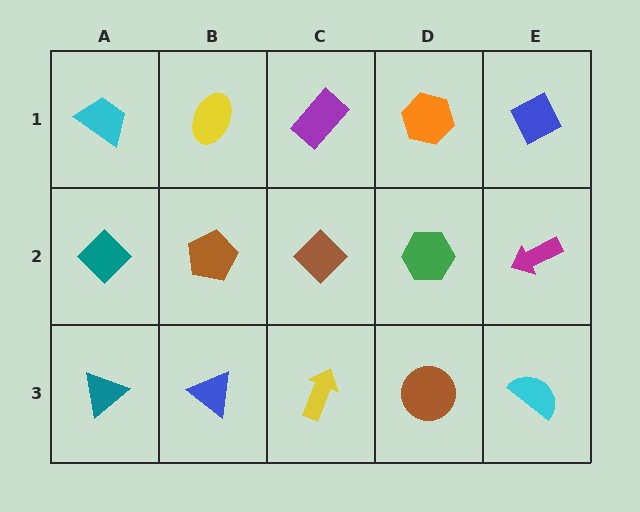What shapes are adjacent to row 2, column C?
A purple rectangle (row 1, column C), a yellow arrow (row 3, column C), a brown pentagon (row 2, column B), a green hexagon (row 2, column D).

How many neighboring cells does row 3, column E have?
2.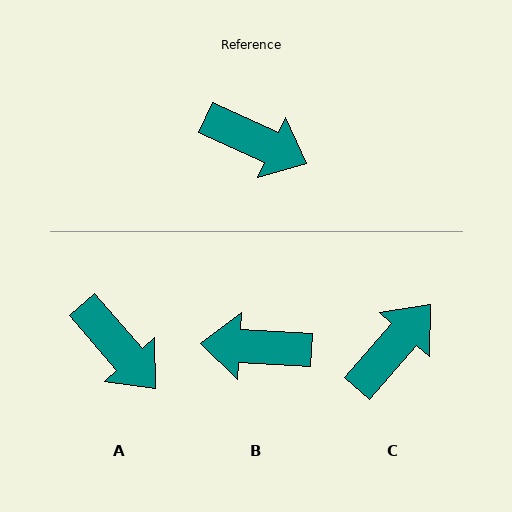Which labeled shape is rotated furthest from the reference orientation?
B, about 159 degrees away.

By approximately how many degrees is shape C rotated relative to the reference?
Approximately 73 degrees counter-clockwise.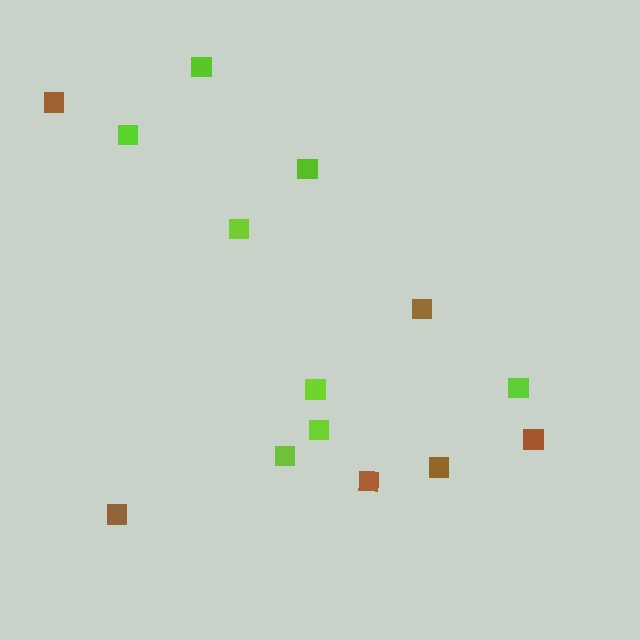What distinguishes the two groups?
There are 2 groups: one group of brown squares (6) and one group of lime squares (8).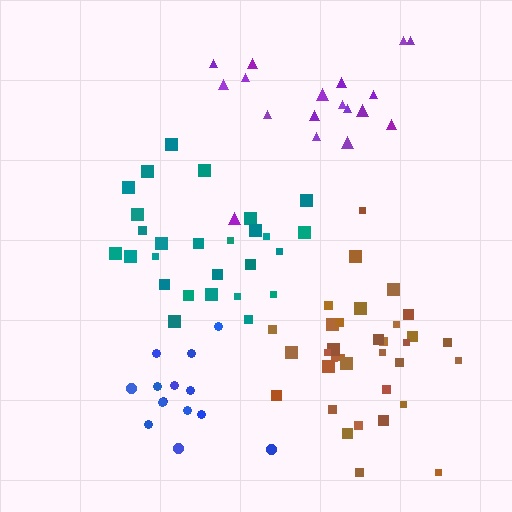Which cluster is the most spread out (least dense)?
Purple.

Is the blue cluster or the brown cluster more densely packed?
Brown.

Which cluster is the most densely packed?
Brown.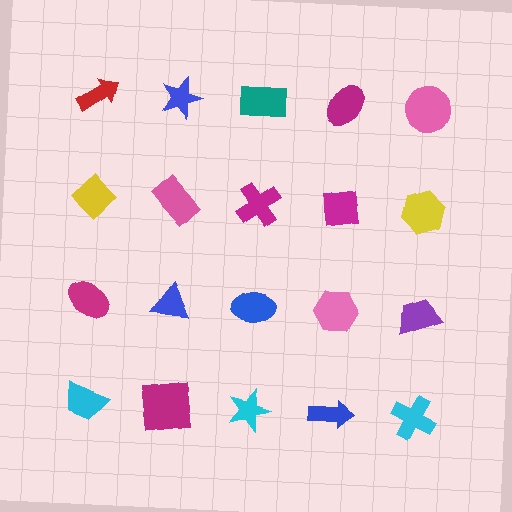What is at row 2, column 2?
A pink rectangle.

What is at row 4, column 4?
A blue arrow.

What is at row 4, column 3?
A cyan star.